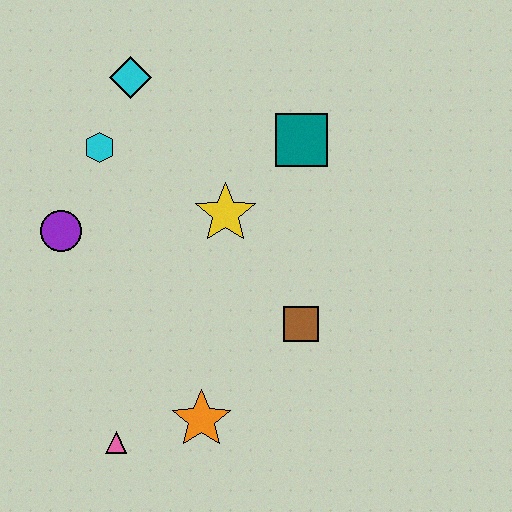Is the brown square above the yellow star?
No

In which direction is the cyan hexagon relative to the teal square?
The cyan hexagon is to the left of the teal square.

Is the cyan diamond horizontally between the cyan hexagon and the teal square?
Yes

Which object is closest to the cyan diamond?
The cyan hexagon is closest to the cyan diamond.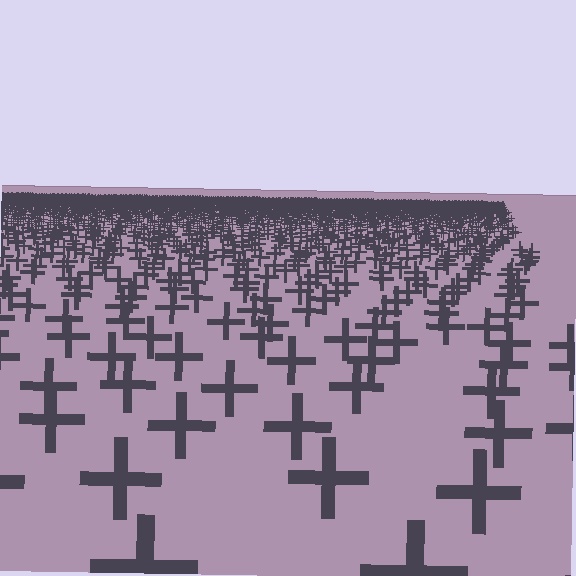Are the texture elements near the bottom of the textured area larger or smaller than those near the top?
Larger. Near the bottom, elements are closer to the viewer and appear at a bigger on-screen size.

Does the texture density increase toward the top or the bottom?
Density increases toward the top.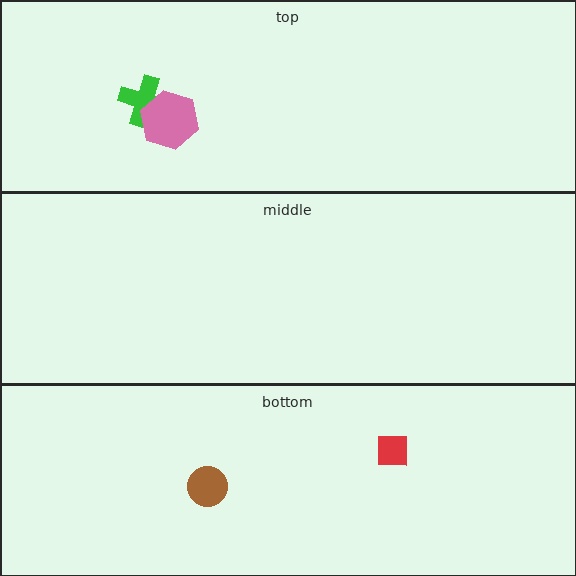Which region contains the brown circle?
The bottom region.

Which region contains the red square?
The bottom region.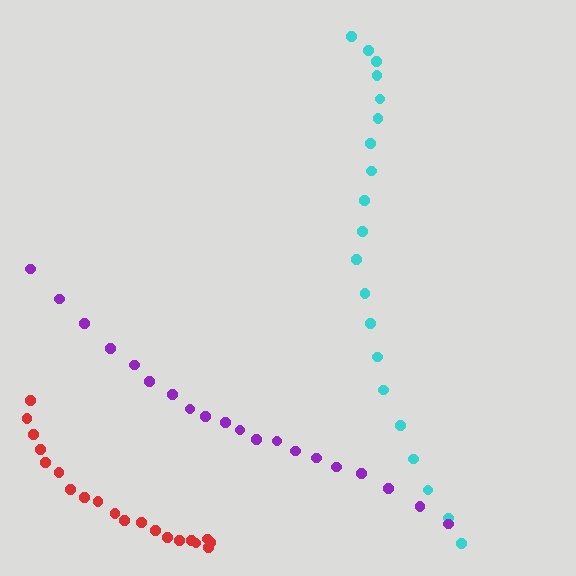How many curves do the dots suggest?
There are 3 distinct paths.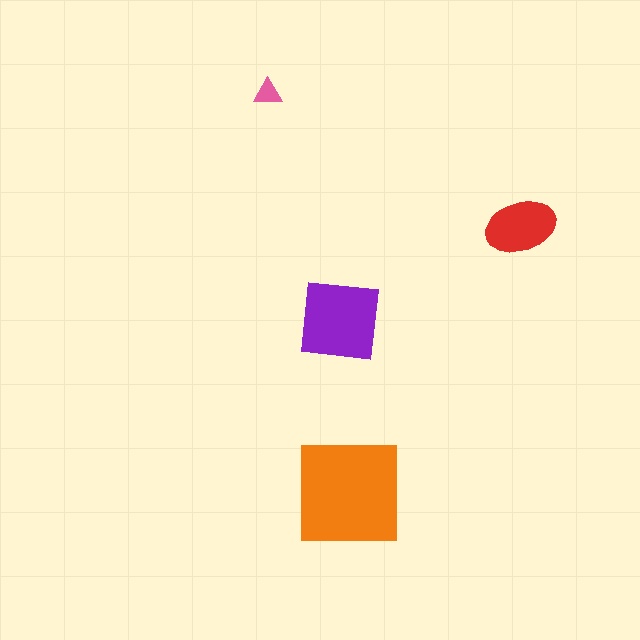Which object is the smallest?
The pink triangle.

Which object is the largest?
The orange square.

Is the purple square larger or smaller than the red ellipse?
Larger.